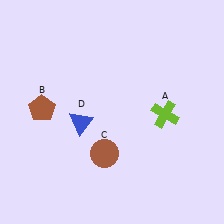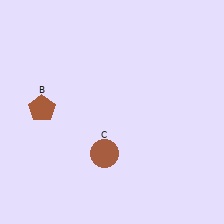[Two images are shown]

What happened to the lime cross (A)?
The lime cross (A) was removed in Image 2. It was in the bottom-right area of Image 1.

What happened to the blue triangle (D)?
The blue triangle (D) was removed in Image 2. It was in the bottom-left area of Image 1.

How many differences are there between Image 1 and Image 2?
There are 2 differences between the two images.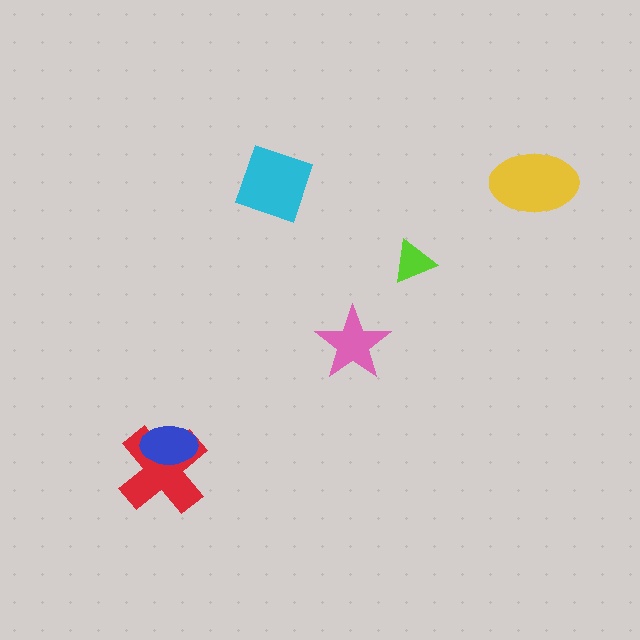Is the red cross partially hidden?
Yes, it is partially covered by another shape.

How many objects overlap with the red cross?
1 object overlaps with the red cross.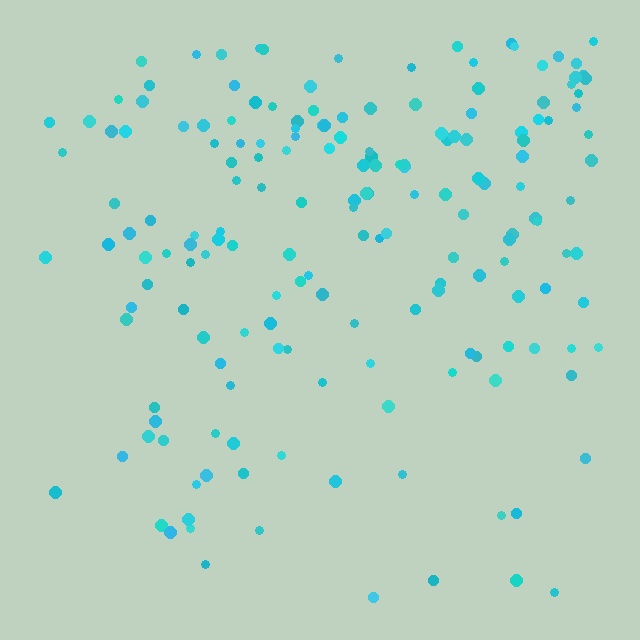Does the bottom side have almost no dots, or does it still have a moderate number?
Still a moderate number, just noticeably fewer than the top.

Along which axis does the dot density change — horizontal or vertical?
Vertical.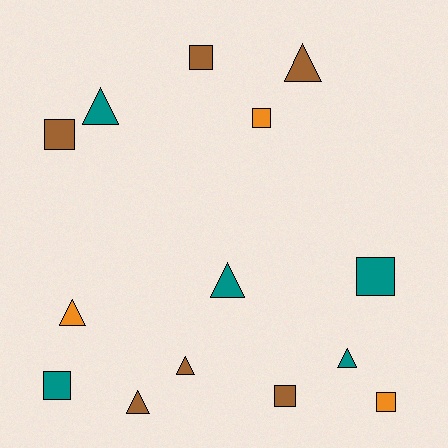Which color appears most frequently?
Brown, with 6 objects.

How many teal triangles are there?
There are 3 teal triangles.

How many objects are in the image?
There are 14 objects.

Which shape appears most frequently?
Square, with 7 objects.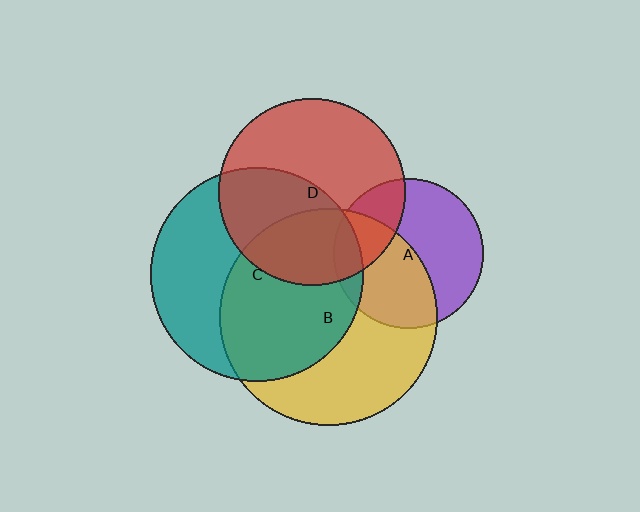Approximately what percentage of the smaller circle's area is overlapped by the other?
Approximately 45%.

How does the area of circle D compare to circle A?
Approximately 1.5 times.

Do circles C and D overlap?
Yes.